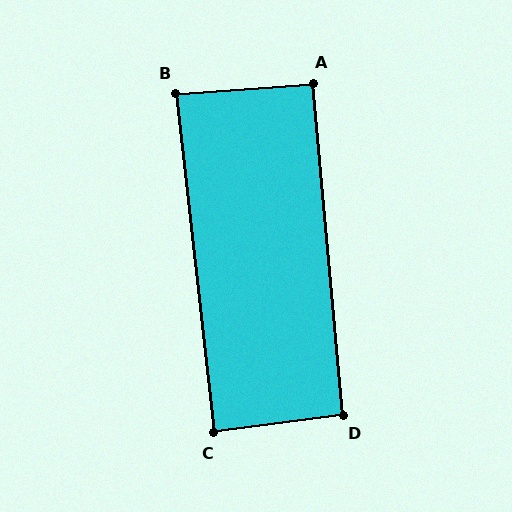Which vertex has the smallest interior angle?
B, at approximately 88 degrees.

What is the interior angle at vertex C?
Approximately 89 degrees (approximately right).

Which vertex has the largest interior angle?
D, at approximately 92 degrees.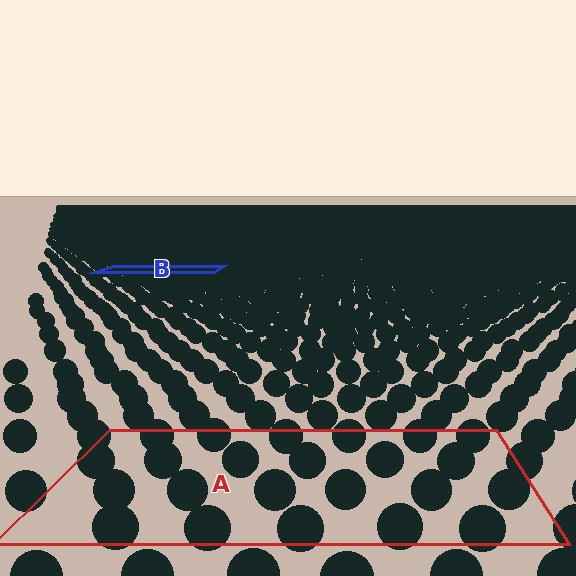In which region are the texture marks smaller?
The texture marks are smaller in region B, because it is farther away.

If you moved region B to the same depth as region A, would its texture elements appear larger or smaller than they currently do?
They would appear larger. At a closer depth, the same texture elements are projected at a bigger on-screen size.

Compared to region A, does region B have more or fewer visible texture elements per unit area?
Region B has more texture elements per unit area — they are packed more densely because it is farther away.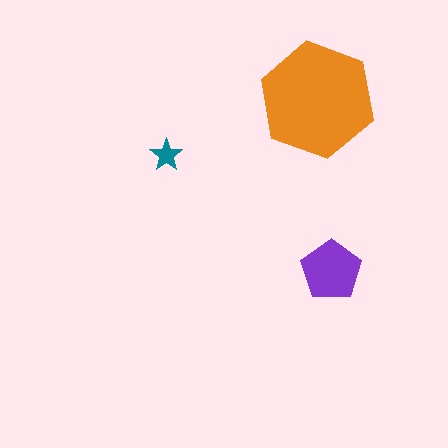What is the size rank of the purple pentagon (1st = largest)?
2nd.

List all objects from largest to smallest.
The orange hexagon, the purple pentagon, the teal star.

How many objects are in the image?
There are 3 objects in the image.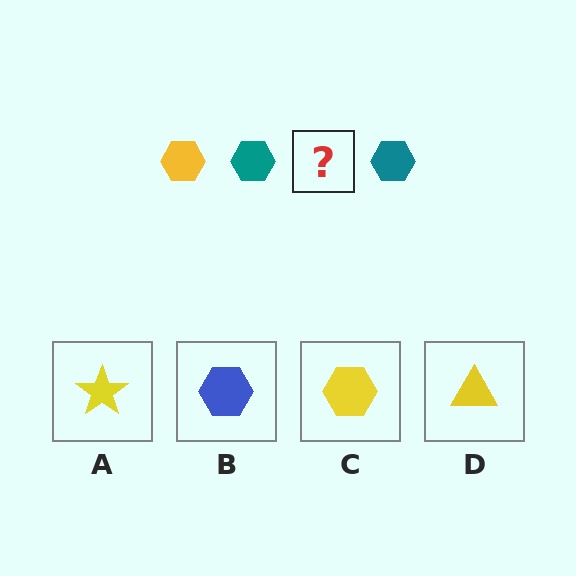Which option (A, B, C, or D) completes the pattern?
C.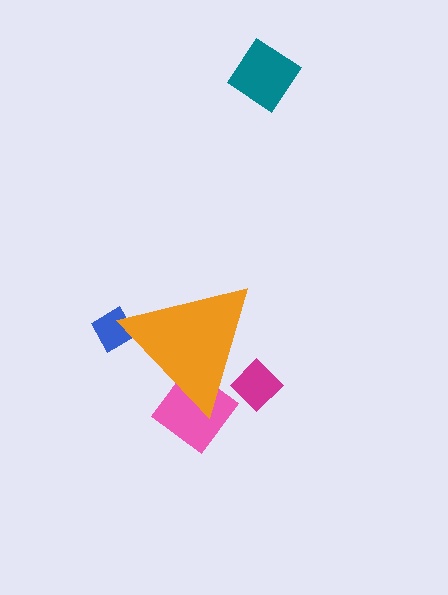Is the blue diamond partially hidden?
Yes, the blue diamond is partially hidden behind the orange triangle.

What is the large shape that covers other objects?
An orange triangle.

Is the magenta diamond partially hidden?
Yes, the magenta diamond is partially hidden behind the orange triangle.